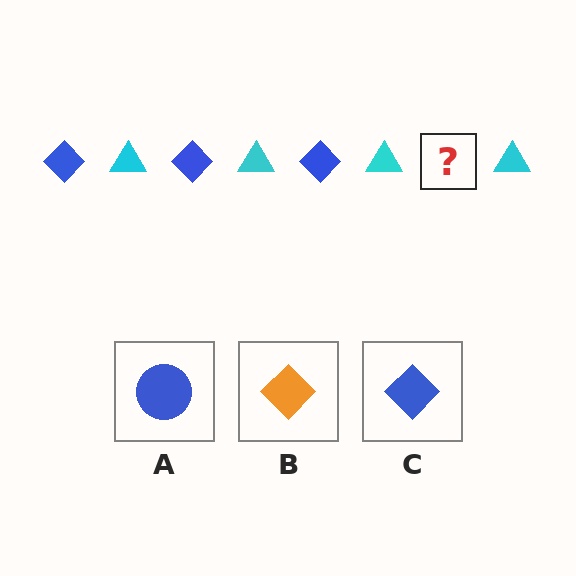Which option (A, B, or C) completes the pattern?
C.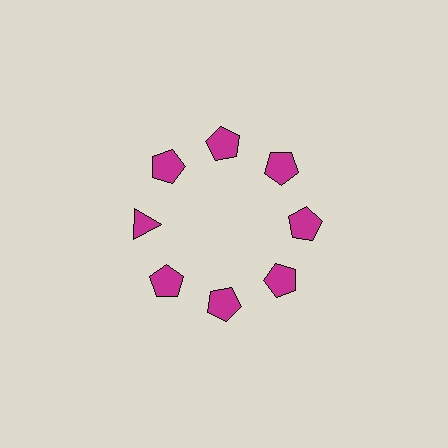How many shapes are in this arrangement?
There are 8 shapes arranged in a ring pattern.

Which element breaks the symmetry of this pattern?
The magenta triangle at roughly the 9 o'clock position breaks the symmetry. All other shapes are magenta pentagons.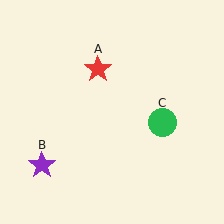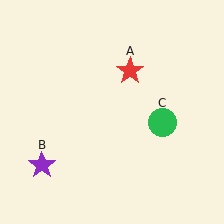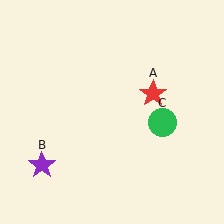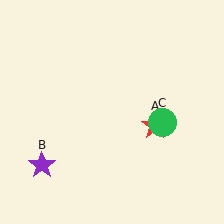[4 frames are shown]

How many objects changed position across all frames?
1 object changed position: red star (object A).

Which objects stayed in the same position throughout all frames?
Purple star (object B) and green circle (object C) remained stationary.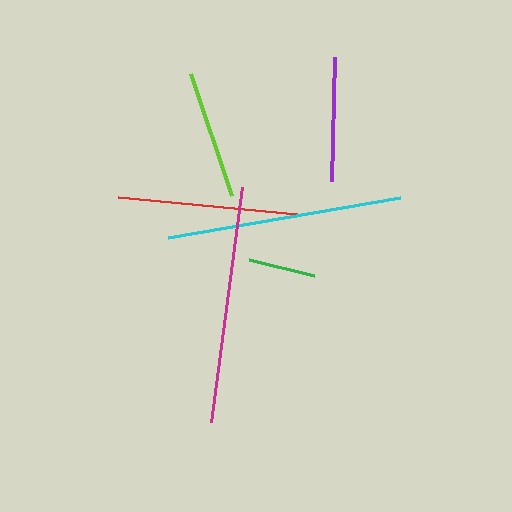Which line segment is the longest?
The magenta line is the longest at approximately 237 pixels.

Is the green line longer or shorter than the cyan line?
The cyan line is longer than the green line.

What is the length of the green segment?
The green segment is approximately 67 pixels long.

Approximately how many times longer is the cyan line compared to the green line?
The cyan line is approximately 3.5 times the length of the green line.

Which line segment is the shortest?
The green line is the shortest at approximately 67 pixels.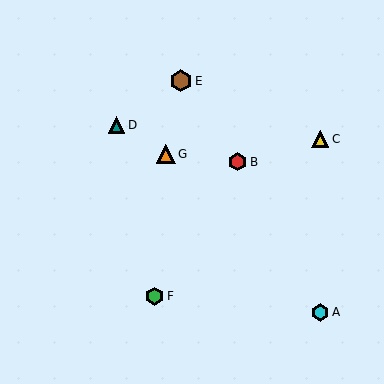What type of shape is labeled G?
Shape G is an orange triangle.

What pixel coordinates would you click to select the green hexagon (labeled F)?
Click at (155, 296) to select the green hexagon F.